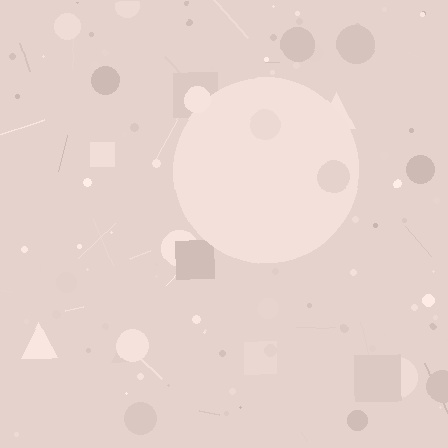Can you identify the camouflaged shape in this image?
The camouflaged shape is a circle.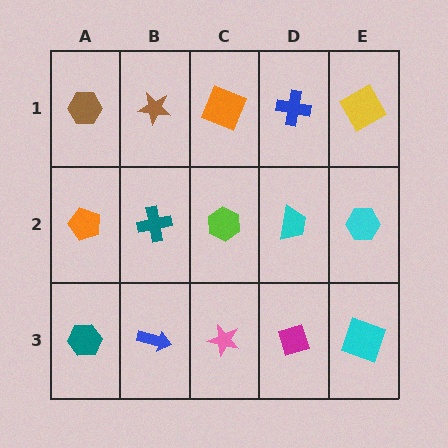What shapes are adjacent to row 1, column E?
A cyan hexagon (row 2, column E), a blue cross (row 1, column D).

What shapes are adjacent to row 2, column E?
A yellow square (row 1, column E), a cyan square (row 3, column E), a cyan trapezoid (row 2, column D).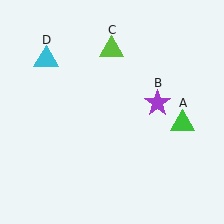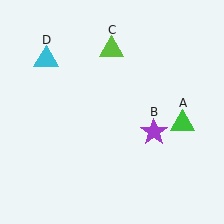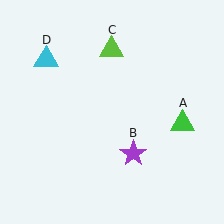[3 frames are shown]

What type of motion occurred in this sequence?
The purple star (object B) rotated clockwise around the center of the scene.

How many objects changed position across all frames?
1 object changed position: purple star (object B).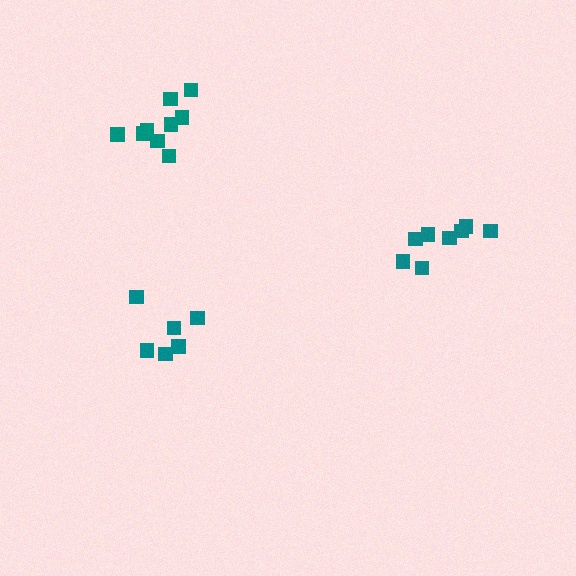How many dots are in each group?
Group 1: 8 dots, Group 2: 9 dots, Group 3: 6 dots (23 total).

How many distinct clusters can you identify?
There are 3 distinct clusters.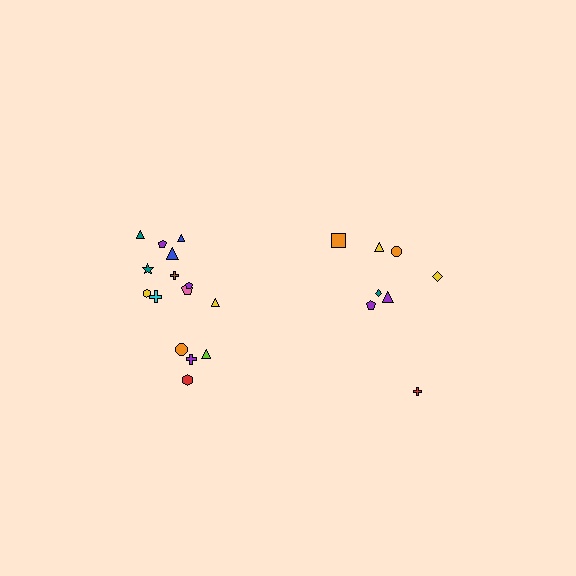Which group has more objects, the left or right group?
The left group.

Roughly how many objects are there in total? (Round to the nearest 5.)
Roughly 25 objects in total.